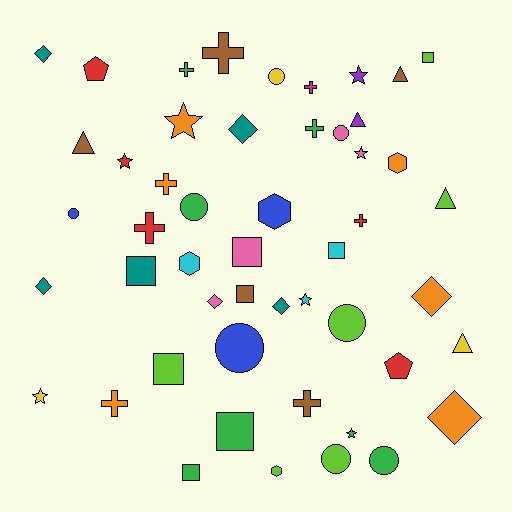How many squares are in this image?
There are 8 squares.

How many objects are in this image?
There are 50 objects.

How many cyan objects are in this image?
There are 3 cyan objects.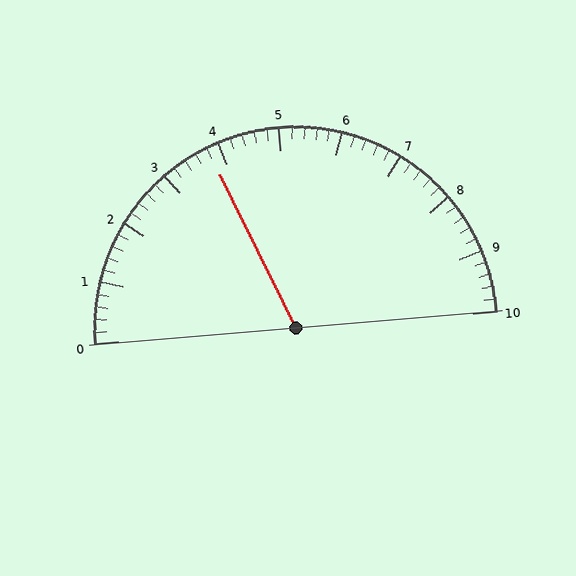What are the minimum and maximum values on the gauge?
The gauge ranges from 0 to 10.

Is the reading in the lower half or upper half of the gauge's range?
The reading is in the lower half of the range (0 to 10).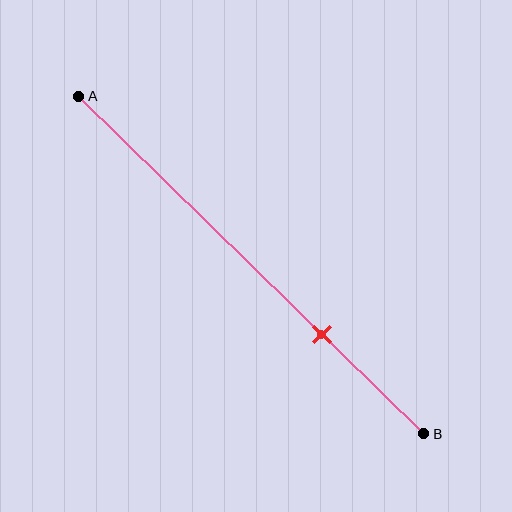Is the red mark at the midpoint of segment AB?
No, the mark is at about 70% from A, not at the 50% midpoint.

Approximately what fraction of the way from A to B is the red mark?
The red mark is approximately 70% of the way from A to B.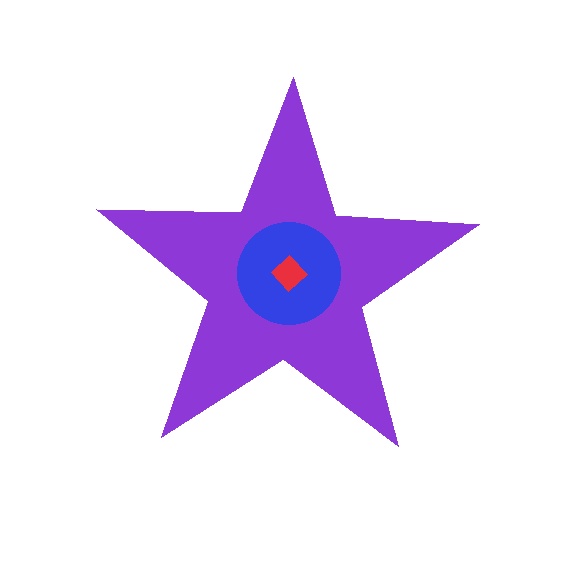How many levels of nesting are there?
3.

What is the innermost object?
The red diamond.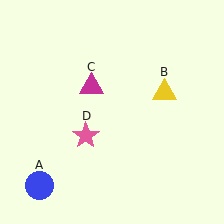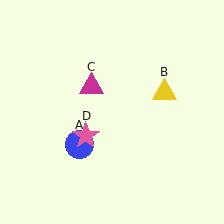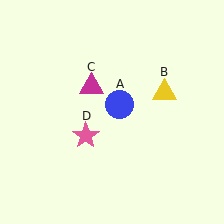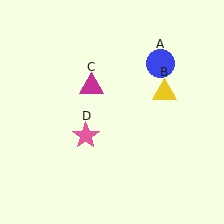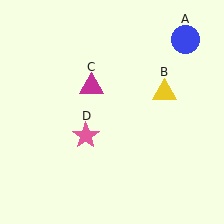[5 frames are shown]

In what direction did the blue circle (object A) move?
The blue circle (object A) moved up and to the right.